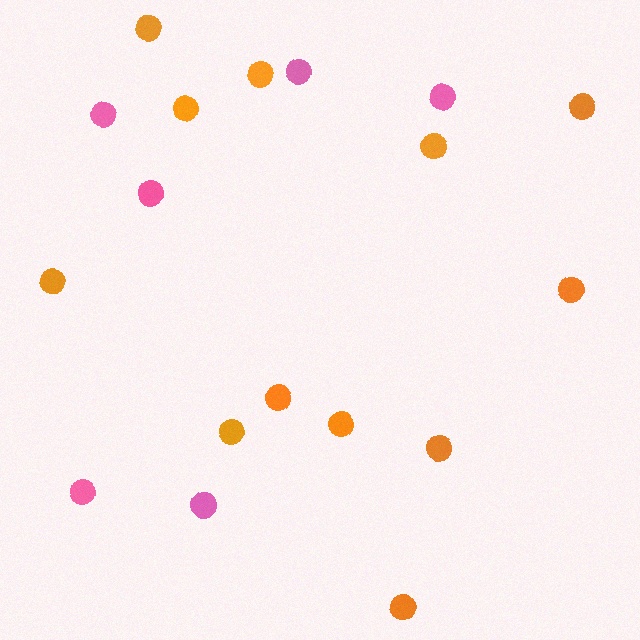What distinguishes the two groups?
There are 2 groups: one group of orange circles (12) and one group of pink circles (6).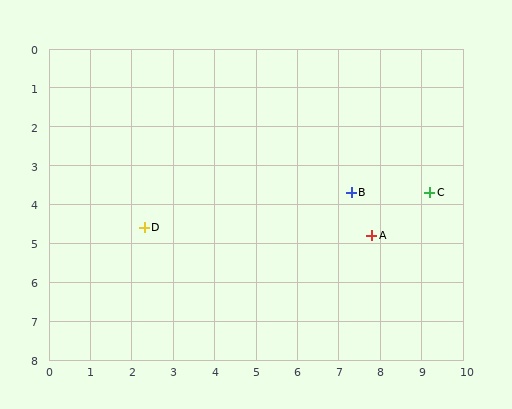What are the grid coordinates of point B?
Point B is at approximately (7.3, 3.7).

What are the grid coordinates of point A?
Point A is at approximately (7.8, 4.8).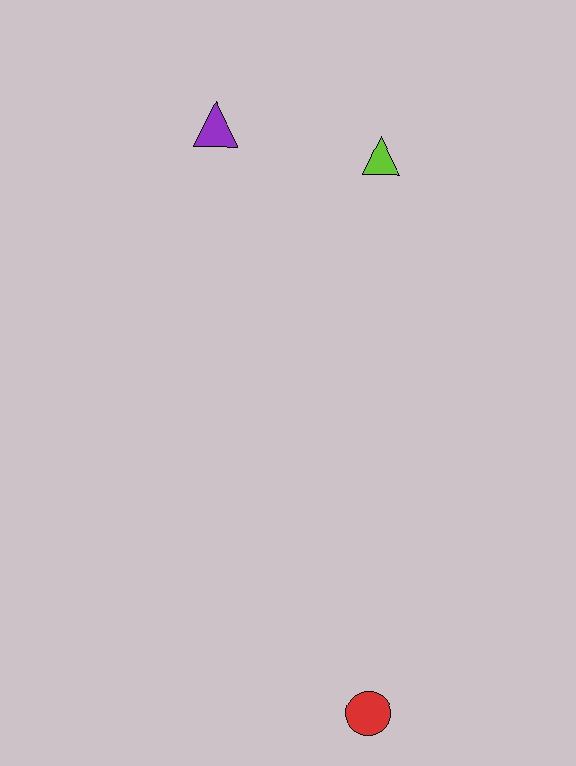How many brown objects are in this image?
There are no brown objects.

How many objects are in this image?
There are 3 objects.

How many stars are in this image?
There are no stars.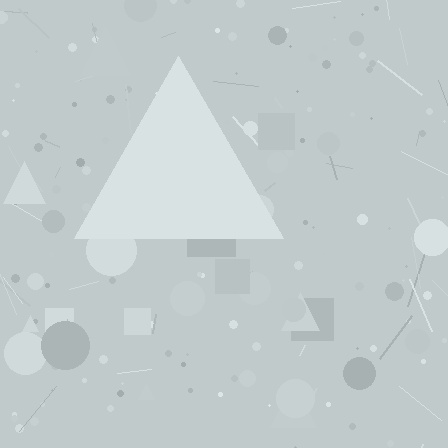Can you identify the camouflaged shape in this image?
The camouflaged shape is a triangle.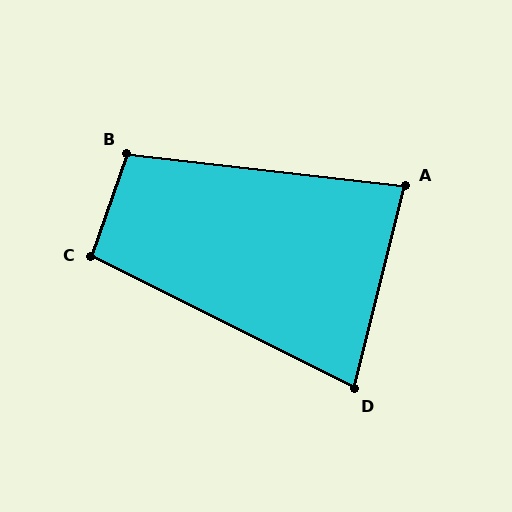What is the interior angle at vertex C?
Approximately 98 degrees (obtuse).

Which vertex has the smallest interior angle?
D, at approximately 77 degrees.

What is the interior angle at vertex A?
Approximately 82 degrees (acute).